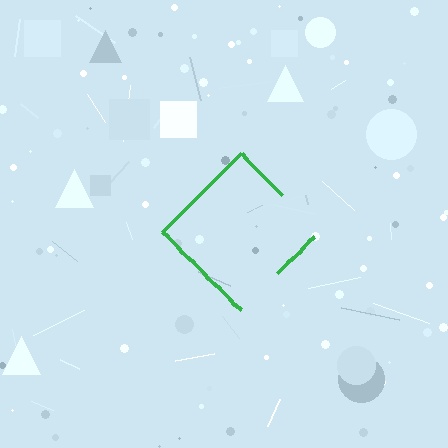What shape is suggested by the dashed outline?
The dashed outline suggests a diamond.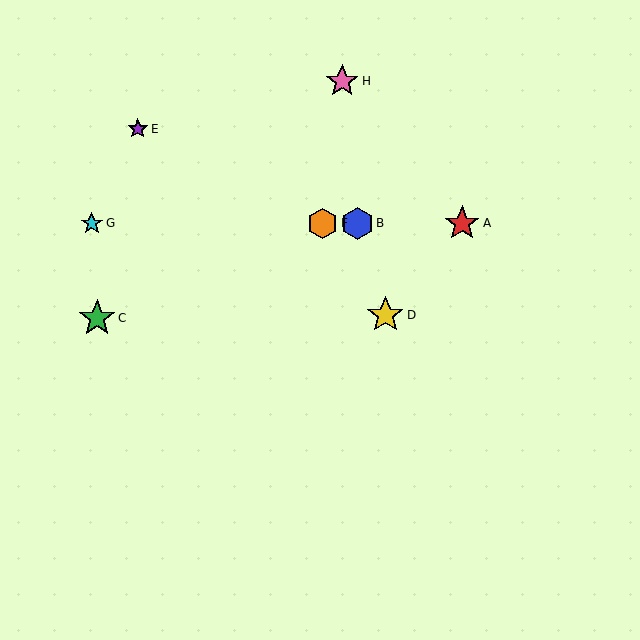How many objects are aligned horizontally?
4 objects (A, B, F, G) are aligned horizontally.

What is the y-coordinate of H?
Object H is at y≈81.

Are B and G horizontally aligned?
Yes, both are at y≈223.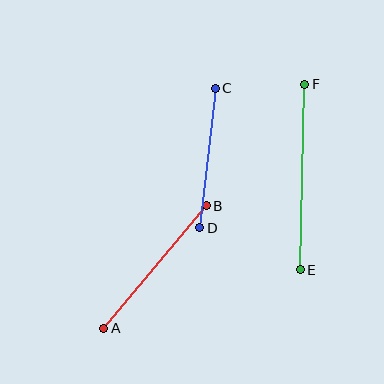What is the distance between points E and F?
The distance is approximately 186 pixels.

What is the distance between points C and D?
The distance is approximately 140 pixels.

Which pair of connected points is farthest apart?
Points E and F are farthest apart.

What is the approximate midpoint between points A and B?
The midpoint is at approximately (155, 267) pixels.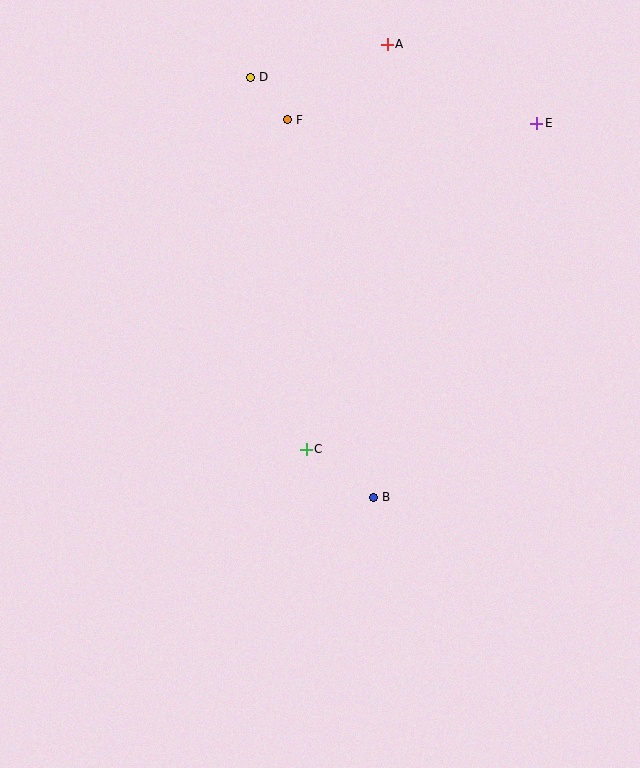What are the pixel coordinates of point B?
Point B is at (374, 497).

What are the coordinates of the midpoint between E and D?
The midpoint between E and D is at (394, 100).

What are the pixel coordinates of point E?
Point E is at (537, 123).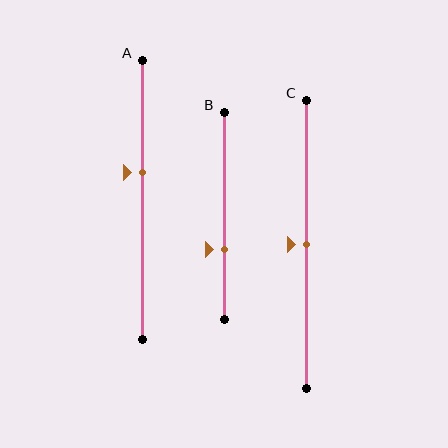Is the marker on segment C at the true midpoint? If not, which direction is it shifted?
Yes, the marker on segment C is at the true midpoint.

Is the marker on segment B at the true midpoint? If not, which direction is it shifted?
No, the marker on segment B is shifted downward by about 16% of the segment length.